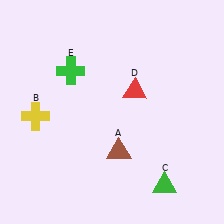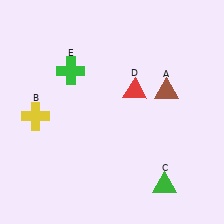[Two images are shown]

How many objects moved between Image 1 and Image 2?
1 object moved between the two images.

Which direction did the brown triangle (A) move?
The brown triangle (A) moved up.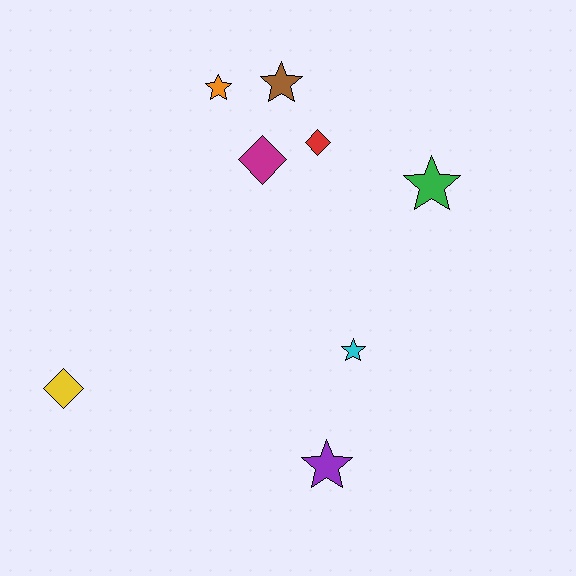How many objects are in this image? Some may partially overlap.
There are 8 objects.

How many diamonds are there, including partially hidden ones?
There are 3 diamonds.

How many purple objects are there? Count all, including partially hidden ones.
There is 1 purple object.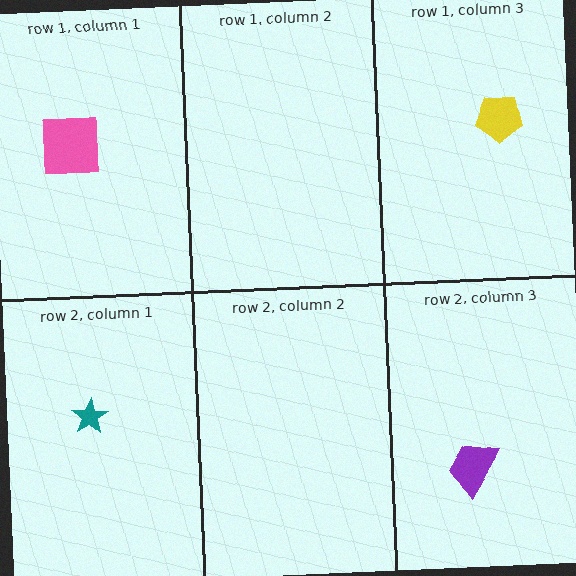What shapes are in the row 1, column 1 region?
The pink square.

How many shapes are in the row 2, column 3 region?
1.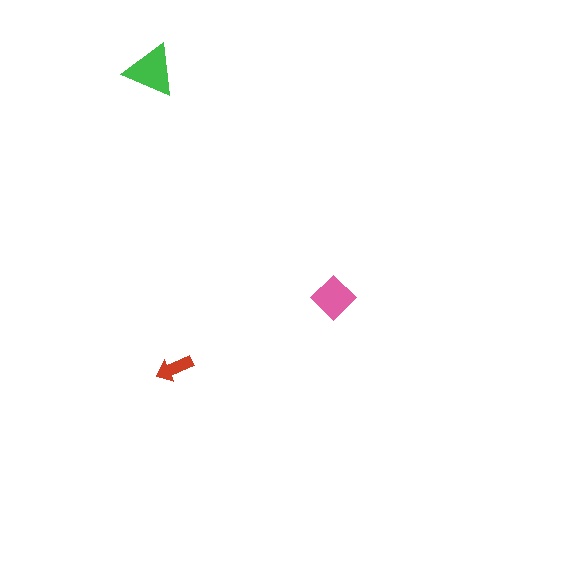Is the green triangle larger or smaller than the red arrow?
Larger.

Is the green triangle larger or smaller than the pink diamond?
Larger.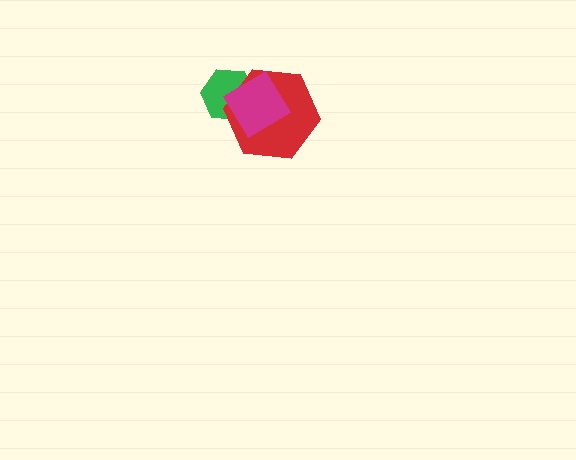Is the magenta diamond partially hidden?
No, no other shape covers it.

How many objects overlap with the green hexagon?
2 objects overlap with the green hexagon.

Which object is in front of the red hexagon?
The magenta diamond is in front of the red hexagon.